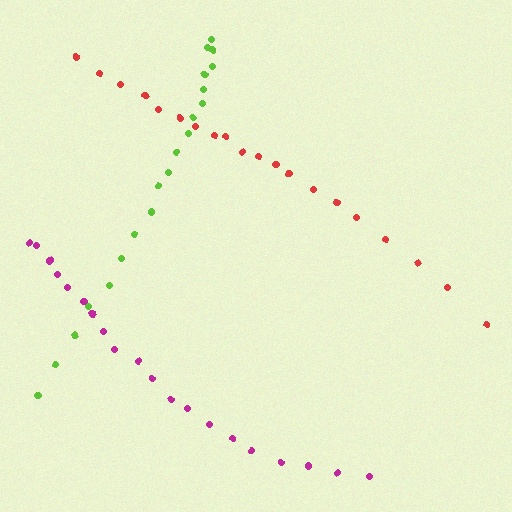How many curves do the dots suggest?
There are 3 distinct paths.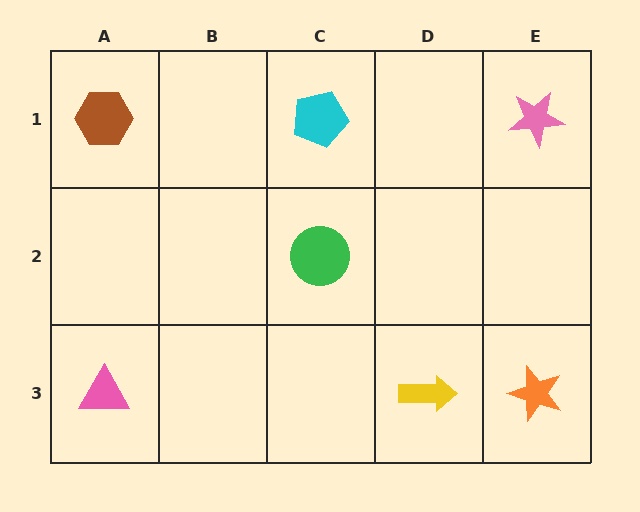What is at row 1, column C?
A cyan pentagon.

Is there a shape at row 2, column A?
No, that cell is empty.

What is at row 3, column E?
An orange star.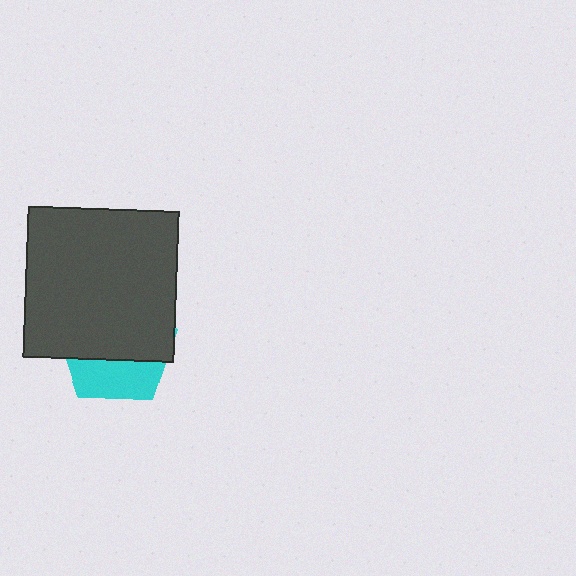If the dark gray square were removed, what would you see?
You would see the complete cyan pentagon.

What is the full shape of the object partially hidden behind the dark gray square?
The partially hidden object is a cyan pentagon.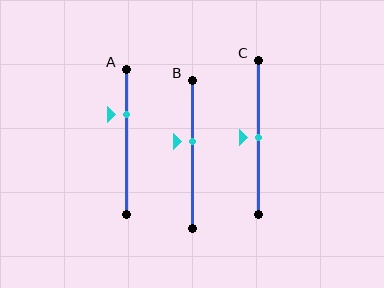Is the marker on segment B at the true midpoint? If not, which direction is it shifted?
No, the marker on segment B is shifted upward by about 9% of the segment length.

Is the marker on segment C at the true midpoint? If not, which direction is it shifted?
Yes, the marker on segment C is at the true midpoint.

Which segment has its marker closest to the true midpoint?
Segment C has its marker closest to the true midpoint.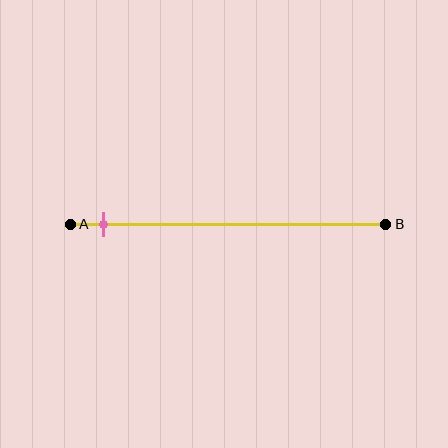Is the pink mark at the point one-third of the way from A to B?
No, the mark is at about 10% from A, not at the 33% one-third point.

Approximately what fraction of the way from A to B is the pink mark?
The pink mark is approximately 10% of the way from A to B.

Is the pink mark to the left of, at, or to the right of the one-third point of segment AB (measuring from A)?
The pink mark is to the left of the one-third point of segment AB.